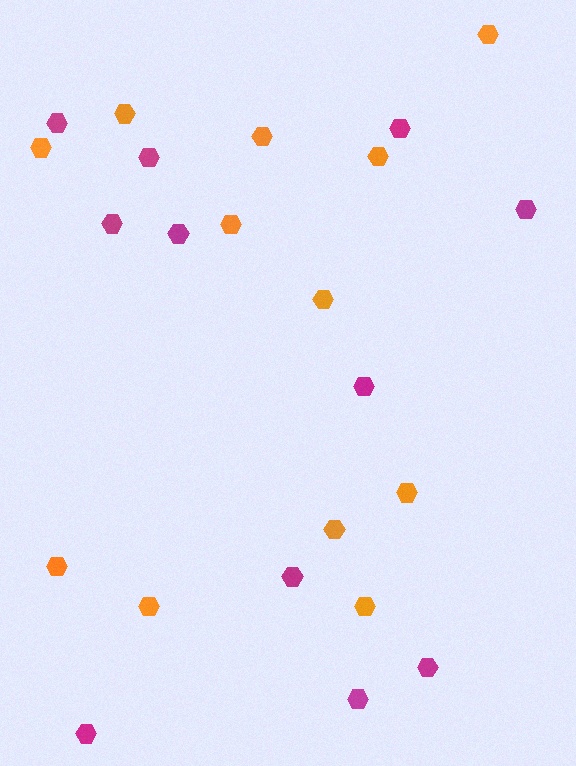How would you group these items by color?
There are 2 groups: one group of magenta hexagons (11) and one group of orange hexagons (12).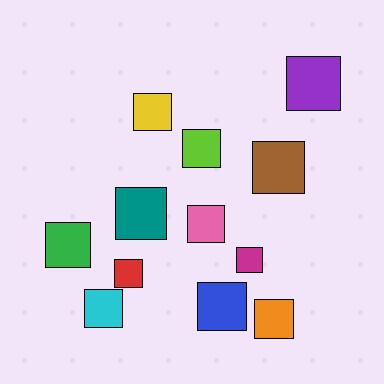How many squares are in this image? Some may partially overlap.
There are 12 squares.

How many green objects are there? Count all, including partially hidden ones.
There is 1 green object.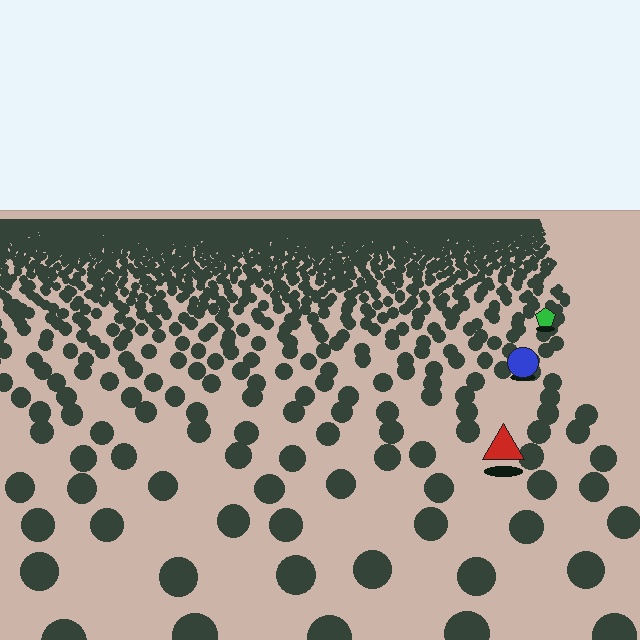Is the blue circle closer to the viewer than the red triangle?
No. The red triangle is closer — you can tell from the texture gradient: the ground texture is coarser near it.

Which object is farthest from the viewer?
The green pentagon is farthest from the viewer. It appears smaller and the ground texture around it is denser.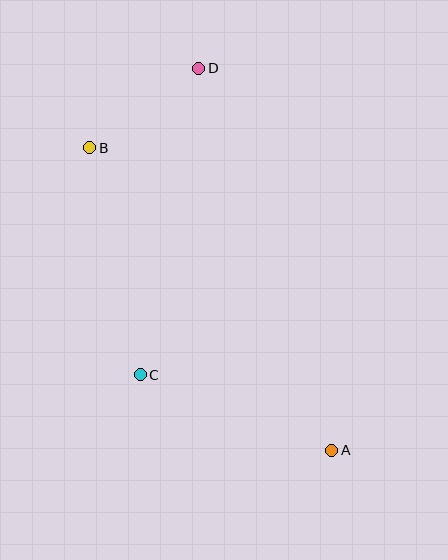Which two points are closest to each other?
Points B and D are closest to each other.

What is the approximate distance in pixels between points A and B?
The distance between A and B is approximately 388 pixels.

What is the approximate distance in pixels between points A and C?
The distance between A and C is approximately 206 pixels.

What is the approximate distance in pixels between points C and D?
The distance between C and D is approximately 312 pixels.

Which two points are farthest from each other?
Points A and D are farthest from each other.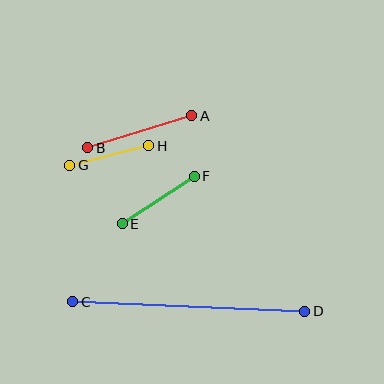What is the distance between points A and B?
The distance is approximately 109 pixels.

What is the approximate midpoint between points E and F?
The midpoint is at approximately (158, 200) pixels.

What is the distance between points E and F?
The distance is approximately 86 pixels.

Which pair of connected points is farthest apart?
Points C and D are farthest apart.